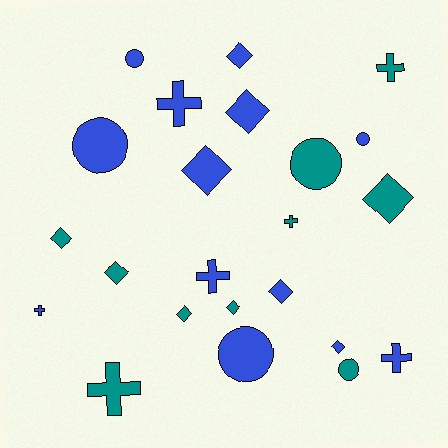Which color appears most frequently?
Blue, with 13 objects.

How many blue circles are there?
There are 4 blue circles.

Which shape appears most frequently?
Diamond, with 10 objects.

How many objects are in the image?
There are 23 objects.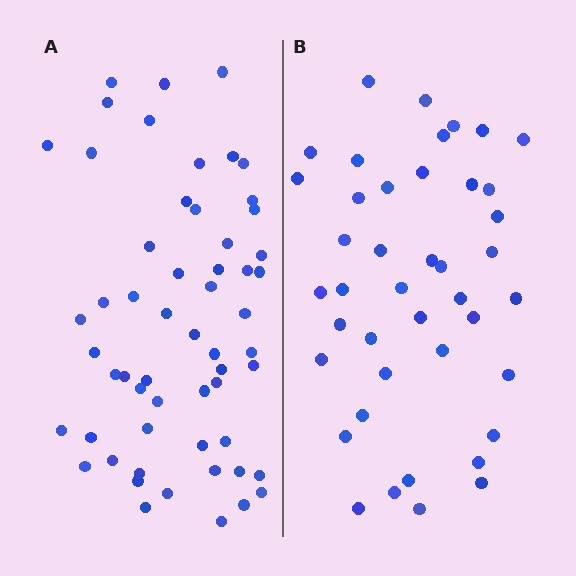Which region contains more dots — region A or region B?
Region A (the left region) has more dots.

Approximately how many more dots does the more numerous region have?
Region A has approximately 15 more dots than region B.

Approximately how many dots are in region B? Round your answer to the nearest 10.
About 40 dots. (The exact count is 42, which rounds to 40.)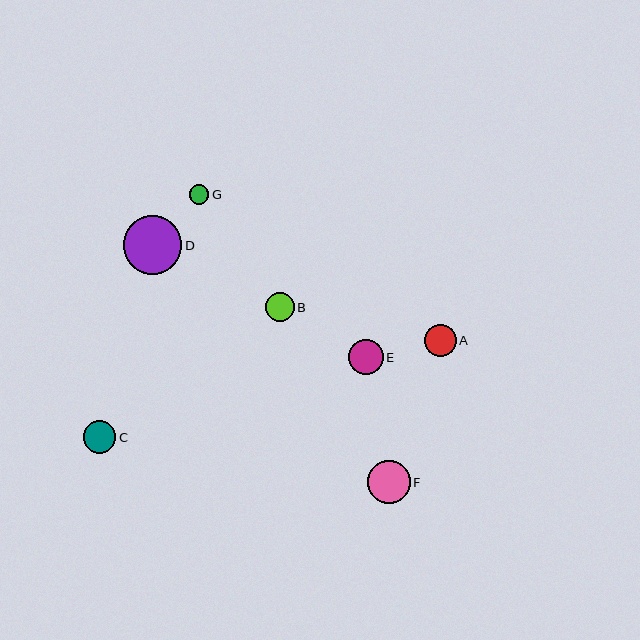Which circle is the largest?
Circle D is the largest with a size of approximately 59 pixels.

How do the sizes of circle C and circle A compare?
Circle C and circle A are approximately the same size.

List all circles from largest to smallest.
From largest to smallest: D, F, E, C, A, B, G.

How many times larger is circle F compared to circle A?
Circle F is approximately 1.3 times the size of circle A.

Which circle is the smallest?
Circle G is the smallest with a size of approximately 19 pixels.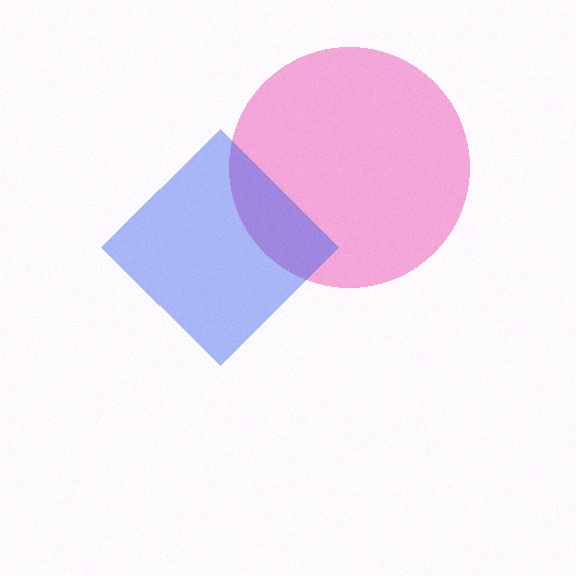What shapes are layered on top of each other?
The layered shapes are: a pink circle, a blue diamond.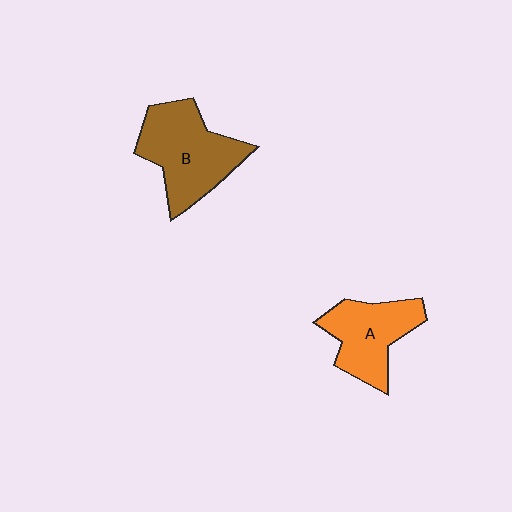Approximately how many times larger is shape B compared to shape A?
Approximately 1.3 times.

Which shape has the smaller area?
Shape A (orange).